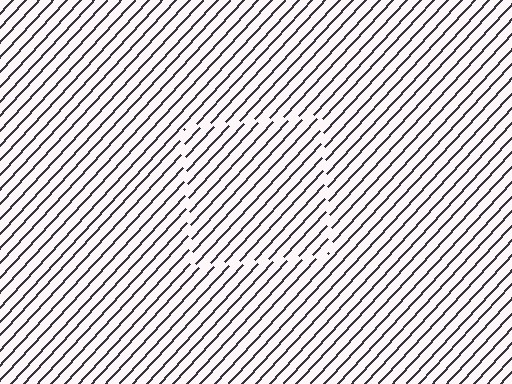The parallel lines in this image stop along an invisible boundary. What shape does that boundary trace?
An illusory square. The interior of the shape contains the same grating, shifted by half a period — the contour is defined by the phase discontinuity where line-ends from the inner and outer gratings abut.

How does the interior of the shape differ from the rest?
The interior of the shape contains the same grating, shifted by half a period — the contour is defined by the phase discontinuity where line-ends from the inner and outer gratings abut.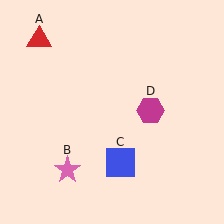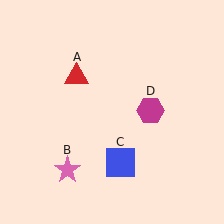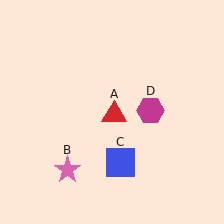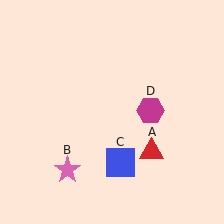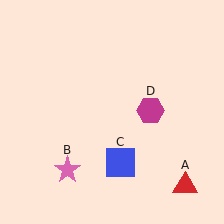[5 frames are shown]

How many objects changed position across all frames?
1 object changed position: red triangle (object A).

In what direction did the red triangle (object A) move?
The red triangle (object A) moved down and to the right.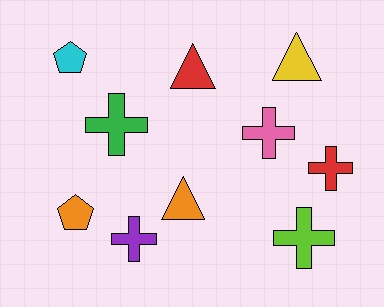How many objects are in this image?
There are 10 objects.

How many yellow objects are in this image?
There is 1 yellow object.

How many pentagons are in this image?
There are 2 pentagons.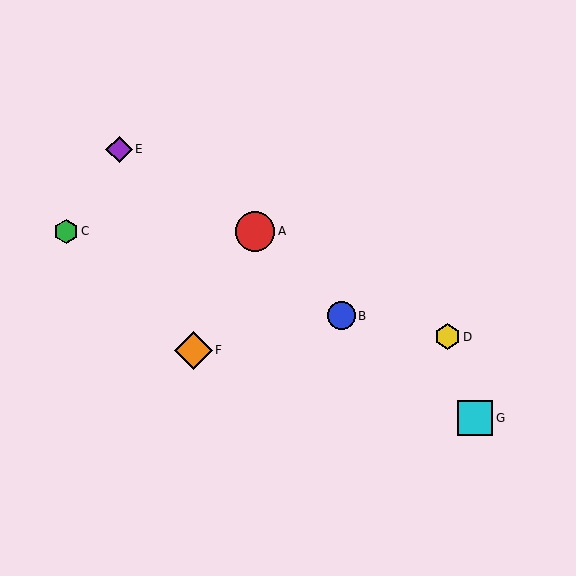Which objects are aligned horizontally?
Objects A, C are aligned horizontally.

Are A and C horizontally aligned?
Yes, both are at y≈231.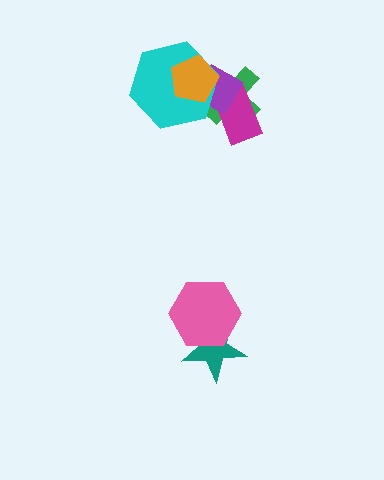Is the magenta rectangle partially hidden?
Yes, it is partially covered by another shape.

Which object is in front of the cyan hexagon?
The orange pentagon is in front of the cyan hexagon.